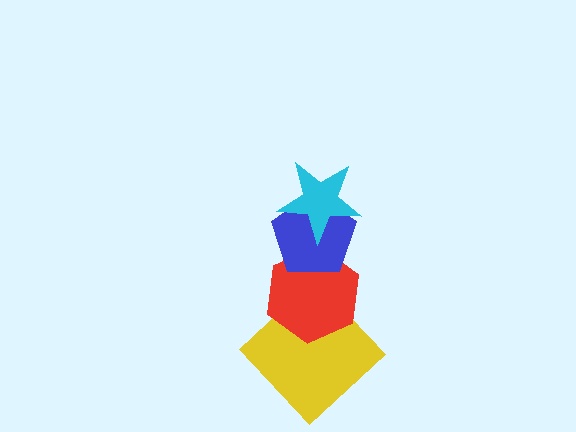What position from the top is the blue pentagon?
The blue pentagon is 2nd from the top.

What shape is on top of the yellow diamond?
The red hexagon is on top of the yellow diamond.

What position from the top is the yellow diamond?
The yellow diamond is 4th from the top.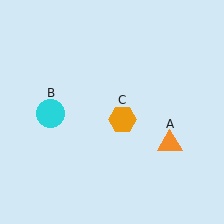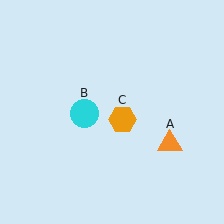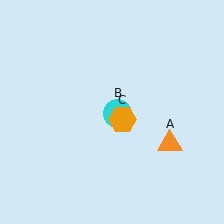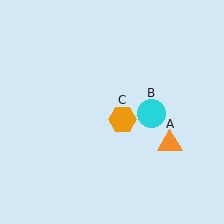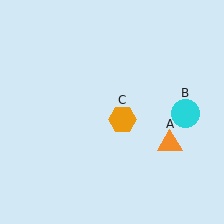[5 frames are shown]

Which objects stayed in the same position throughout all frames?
Orange triangle (object A) and orange hexagon (object C) remained stationary.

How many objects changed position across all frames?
1 object changed position: cyan circle (object B).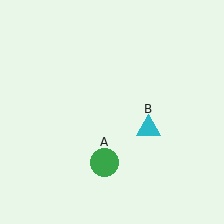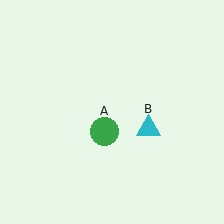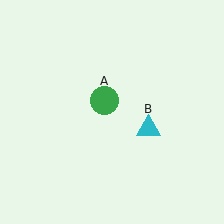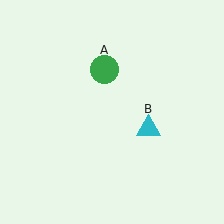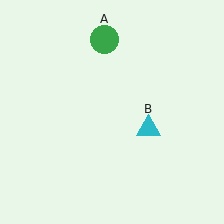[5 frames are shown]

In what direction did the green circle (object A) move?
The green circle (object A) moved up.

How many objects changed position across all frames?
1 object changed position: green circle (object A).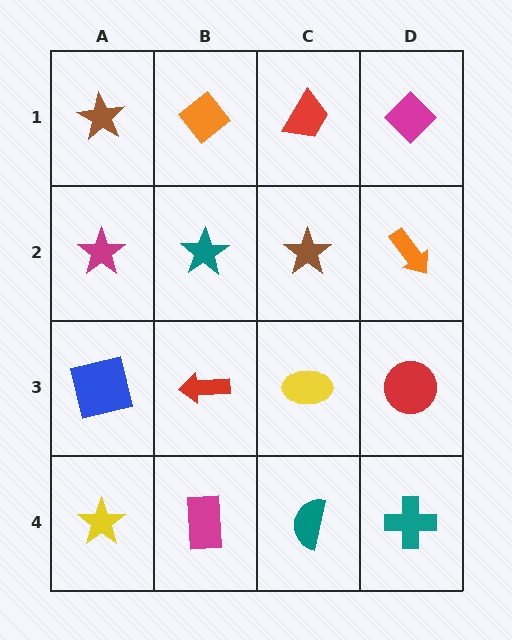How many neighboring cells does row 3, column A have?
3.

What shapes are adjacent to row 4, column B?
A red arrow (row 3, column B), a yellow star (row 4, column A), a teal semicircle (row 4, column C).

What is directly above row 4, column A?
A blue square.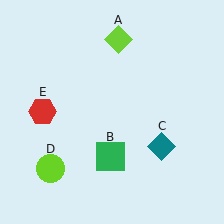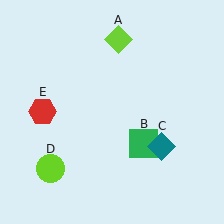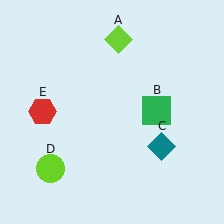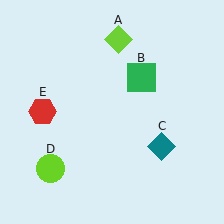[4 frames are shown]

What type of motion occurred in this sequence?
The green square (object B) rotated counterclockwise around the center of the scene.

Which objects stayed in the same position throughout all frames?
Lime diamond (object A) and teal diamond (object C) and lime circle (object D) and red hexagon (object E) remained stationary.